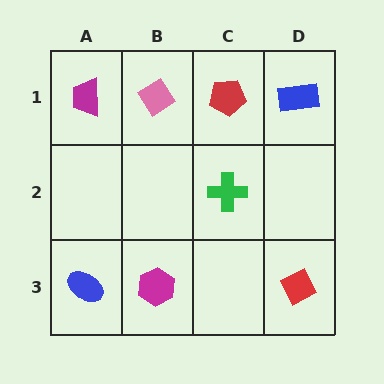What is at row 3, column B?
A magenta hexagon.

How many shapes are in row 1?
4 shapes.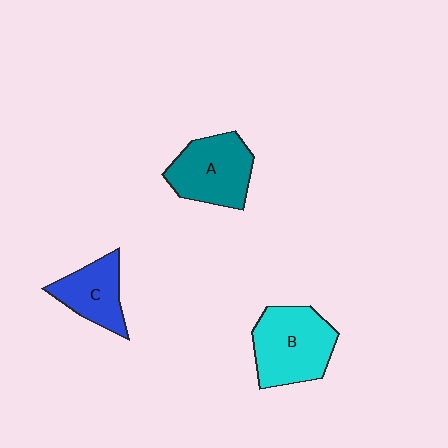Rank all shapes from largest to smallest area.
From largest to smallest: B (cyan), A (teal), C (blue).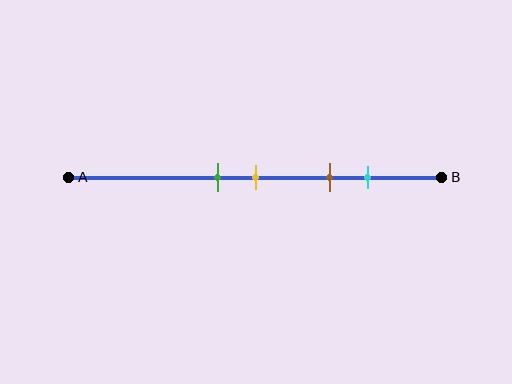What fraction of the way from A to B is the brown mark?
The brown mark is approximately 70% (0.7) of the way from A to B.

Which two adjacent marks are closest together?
The green and yellow marks are the closest adjacent pair.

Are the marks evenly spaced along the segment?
No, the marks are not evenly spaced.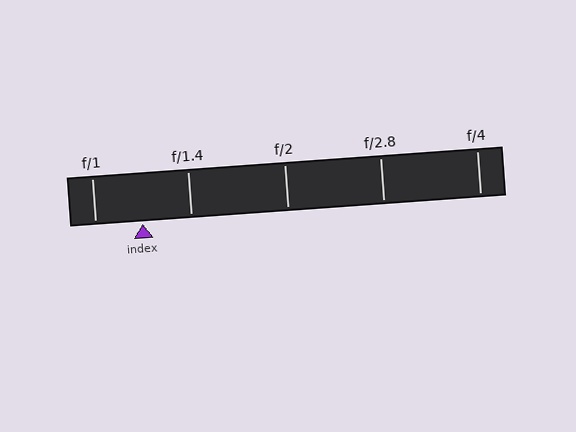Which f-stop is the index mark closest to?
The index mark is closest to f/1.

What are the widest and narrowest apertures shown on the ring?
The widest aperture shown is f/1 and the narrowest is f/4.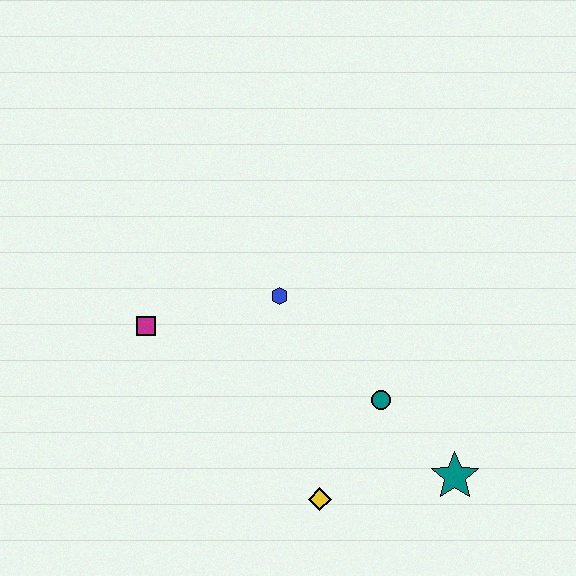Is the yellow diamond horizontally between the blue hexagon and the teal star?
Yes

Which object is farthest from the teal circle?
The magenta square is farthest from the teal circle.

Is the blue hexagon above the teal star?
Yes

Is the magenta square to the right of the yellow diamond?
No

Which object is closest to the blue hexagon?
The magenta square is closest to the blue hexagon.